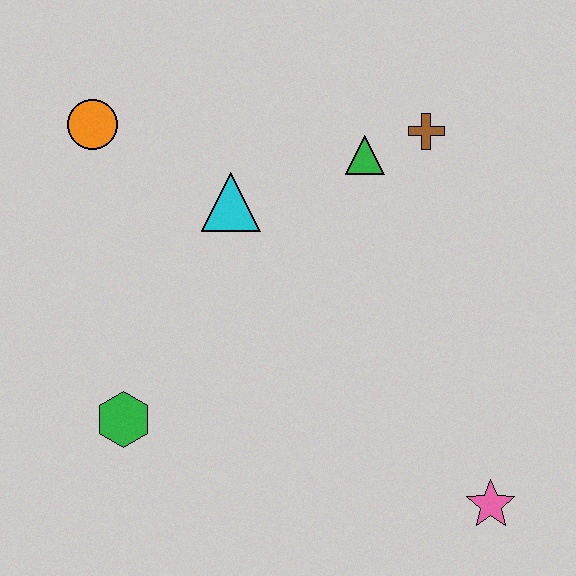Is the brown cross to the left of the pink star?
Yes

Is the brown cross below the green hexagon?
No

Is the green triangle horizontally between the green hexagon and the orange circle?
No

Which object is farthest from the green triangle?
The pink star is farthest from the green triangle.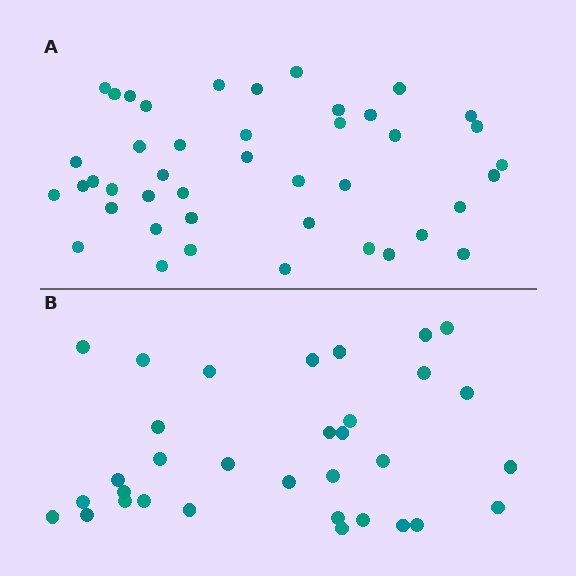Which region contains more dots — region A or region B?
Region A (the top region) has more dots.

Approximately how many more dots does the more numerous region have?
Region A has roughly 10 or so more dots than region B.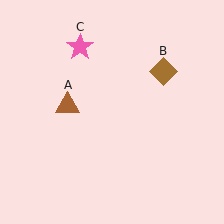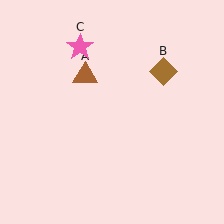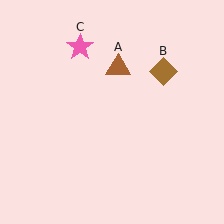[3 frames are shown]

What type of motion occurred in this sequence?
The brown triangle (object A) rotated clockwise around the center of the scene.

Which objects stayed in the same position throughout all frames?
Brown diamond (object B) and pink star (object C) remained stationary.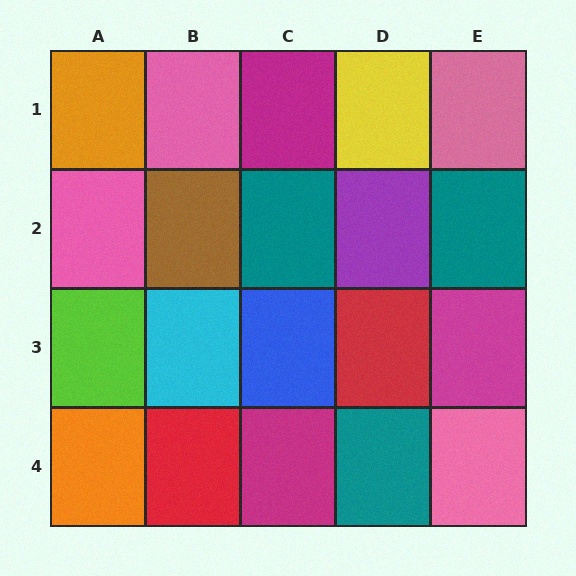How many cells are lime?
1 cell is lime.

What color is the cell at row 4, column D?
Teal.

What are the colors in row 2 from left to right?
Pink, brown, teal, purple, teal.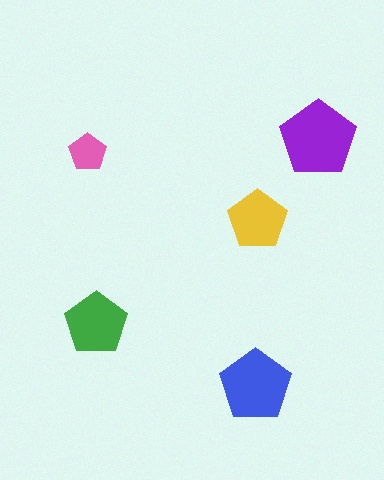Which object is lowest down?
The blue pentagon is bottommost.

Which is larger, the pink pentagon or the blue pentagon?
The blue one.